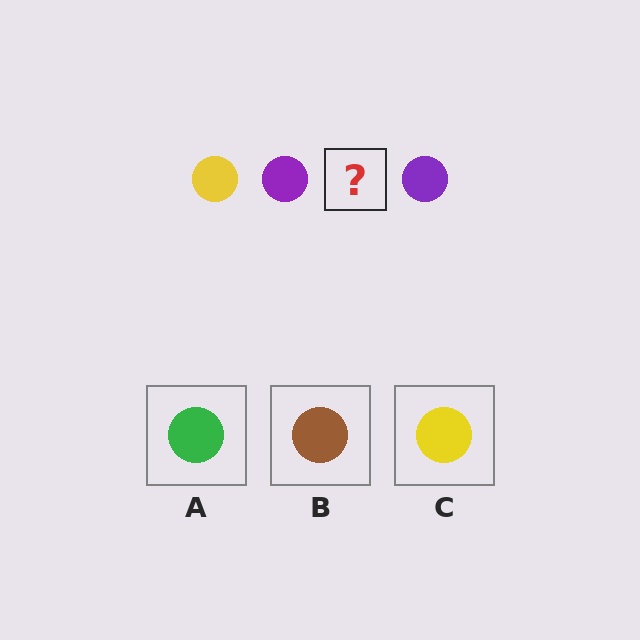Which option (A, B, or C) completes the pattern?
C.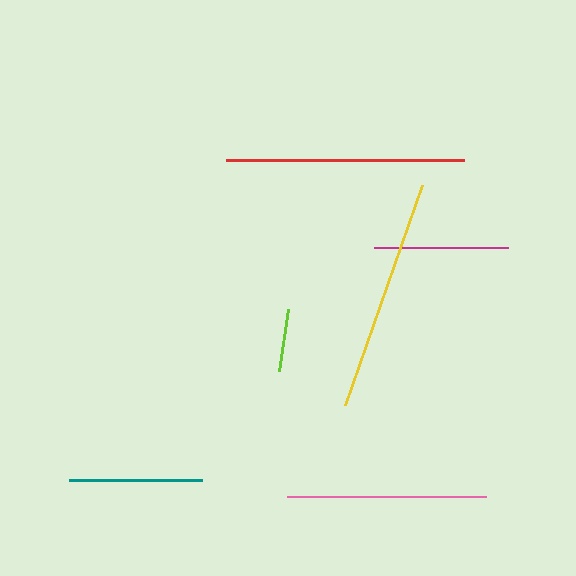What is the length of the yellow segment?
The yellow segment is approximately 233 pixels long.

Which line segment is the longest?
The red line is the longest at approximately 238 pixels.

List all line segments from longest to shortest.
From longest to shortest: red, yellow, pink, magenta, teal, lime.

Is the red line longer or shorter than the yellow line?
The red line is longer than the yellow line.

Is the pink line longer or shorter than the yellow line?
The yellow line is longer than the pink line.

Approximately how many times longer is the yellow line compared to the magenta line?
The yellow line is approximately 1.7 times the length of the magenta line.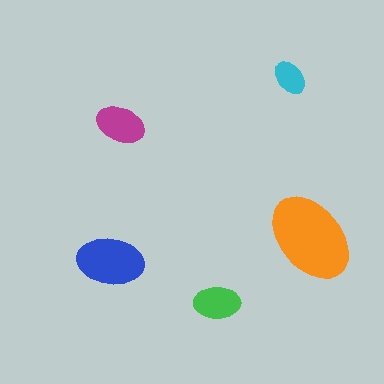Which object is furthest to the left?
The blue ellipse is leftmost.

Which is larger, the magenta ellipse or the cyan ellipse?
The magenta one.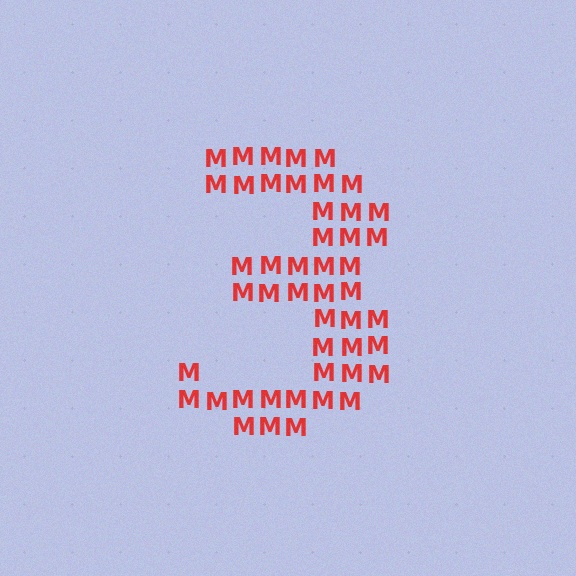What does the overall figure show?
The overall figure shows the digit 3.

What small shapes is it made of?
It is made of small letter M's.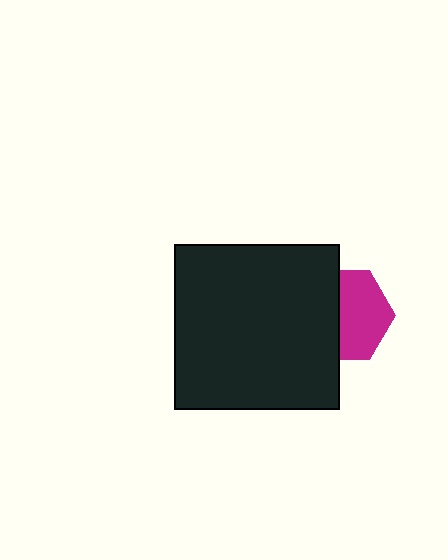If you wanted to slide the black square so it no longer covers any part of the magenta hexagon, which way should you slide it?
Slide it left — that is the most direct way to separate the two shapes.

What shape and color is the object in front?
The object in front is a black square.